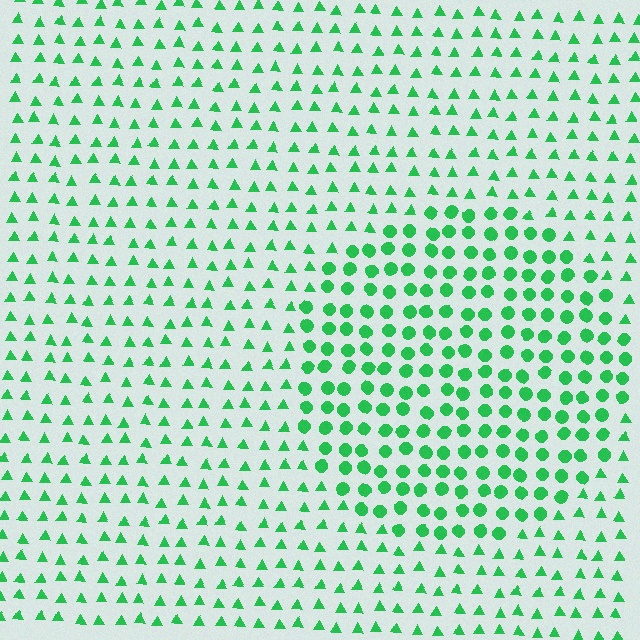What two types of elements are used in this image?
The image uses circles inside the circle region and triangles outside it.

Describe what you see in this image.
The image is filled with small green elements arranged in a uniform grid. A circle-shaped region contains circles, while the surrounding area contains triangles. The boundary is defined purely by the change in element shape.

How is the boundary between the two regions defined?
The boundary is defined by a change in element shape: circles inside vs. triangles outside. All elements share the same color and spacing.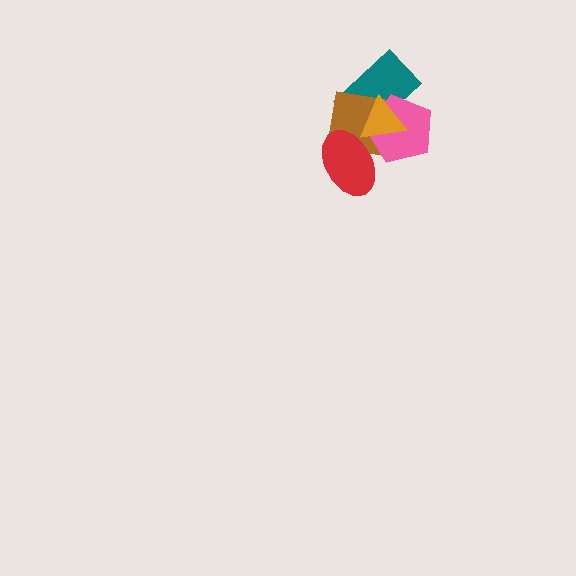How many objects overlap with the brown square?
4 objects overlap with the brown square.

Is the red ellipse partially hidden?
Yes, it is partially covered by another shape.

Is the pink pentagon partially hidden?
Yes, it is partially covered by another shape.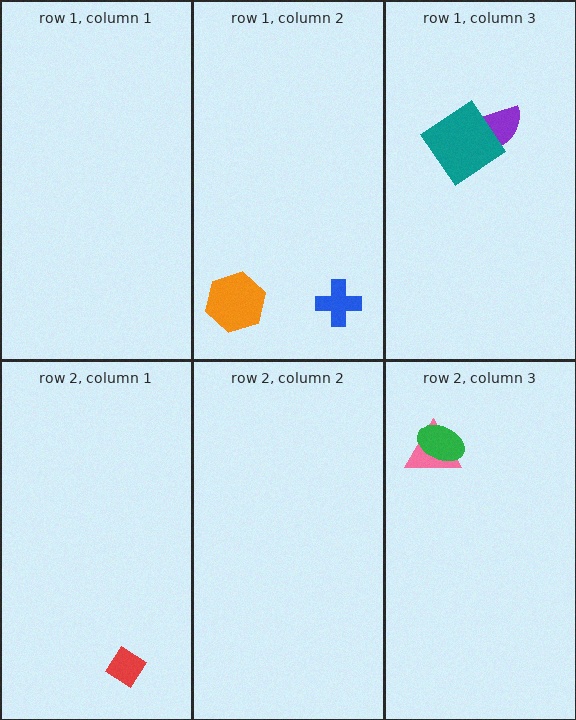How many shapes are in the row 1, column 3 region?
2.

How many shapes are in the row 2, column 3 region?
2.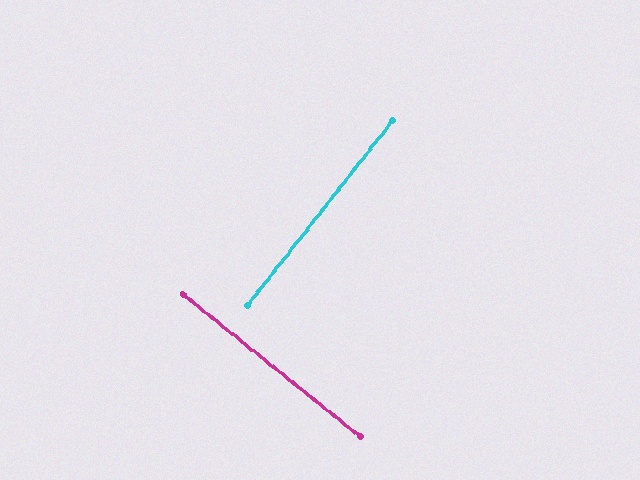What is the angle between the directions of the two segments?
Approximately 90 degrees.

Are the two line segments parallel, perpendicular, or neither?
Perpendicular — they meet at approximately 90°.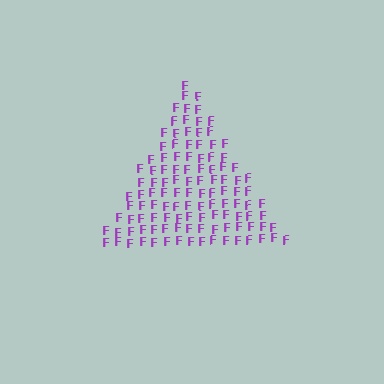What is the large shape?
The large shape is a triangle.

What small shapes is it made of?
It is made of small letter F's.